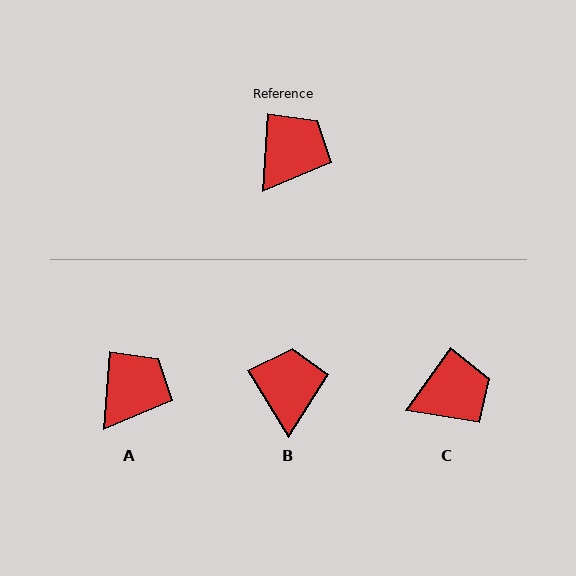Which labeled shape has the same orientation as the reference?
A.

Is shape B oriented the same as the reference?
No, it is off by about 35 degrees.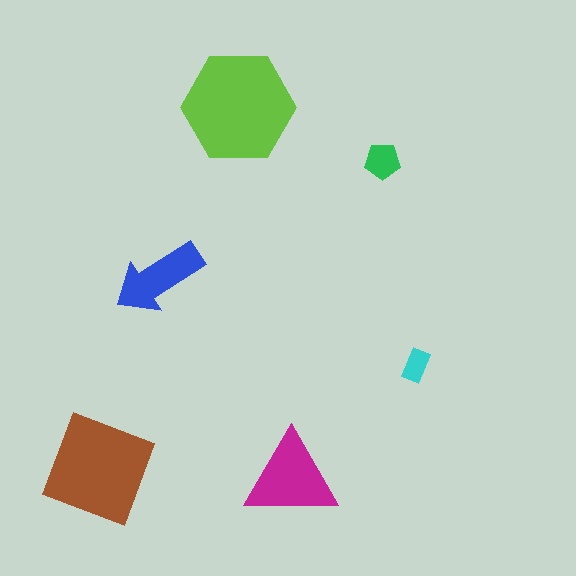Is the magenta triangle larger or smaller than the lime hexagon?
Smaller.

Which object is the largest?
The lime hexagon.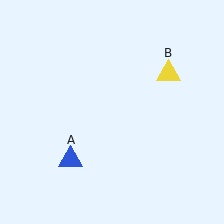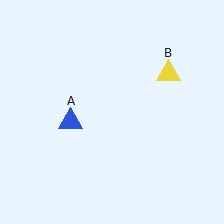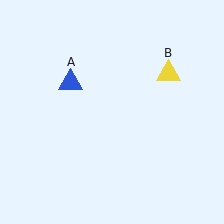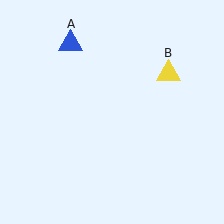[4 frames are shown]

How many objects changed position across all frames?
1 object changed position: blue triangle (object A).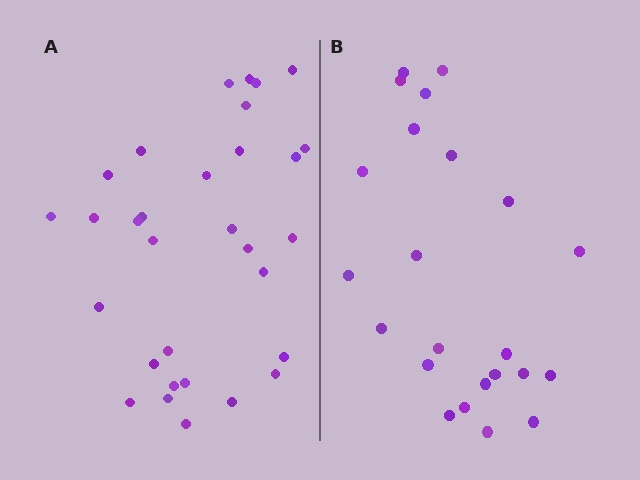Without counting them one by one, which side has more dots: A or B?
Region A (the left region) has more dots.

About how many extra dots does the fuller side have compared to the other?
Region A has roughly 8 or so more dots than region B.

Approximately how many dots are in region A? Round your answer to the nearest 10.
About 30 dots. (The exact count is 31, which rounds to 30.)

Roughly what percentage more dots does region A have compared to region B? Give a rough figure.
About 35% more.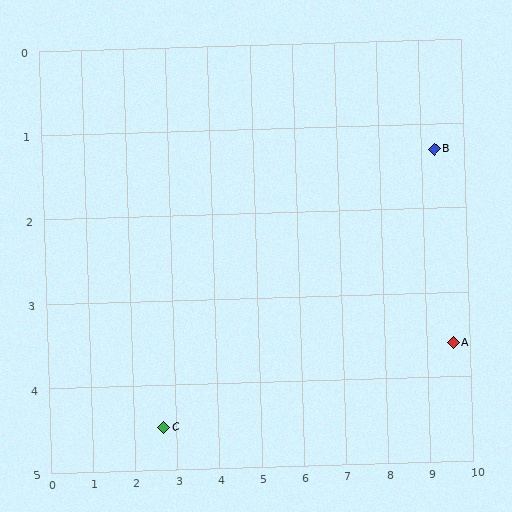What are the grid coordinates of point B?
Point B is at approximately (9.3, 1.3).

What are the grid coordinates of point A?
Point A is at approximately (9.6, 3.6).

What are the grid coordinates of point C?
Point C is at approximately (2.7, 4.5).